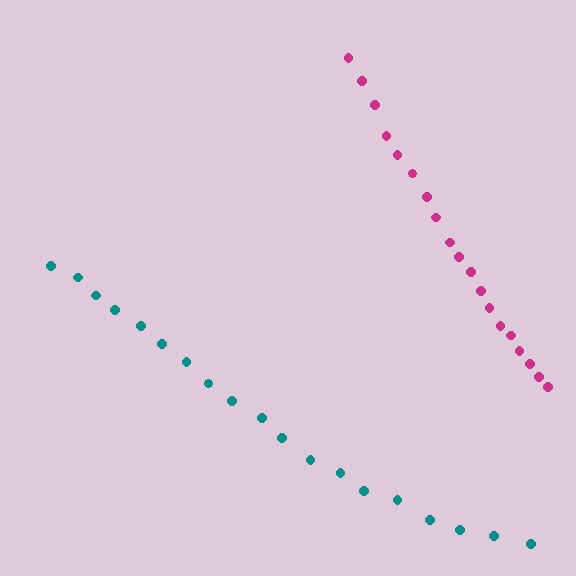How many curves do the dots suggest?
There are 2 distinct paths.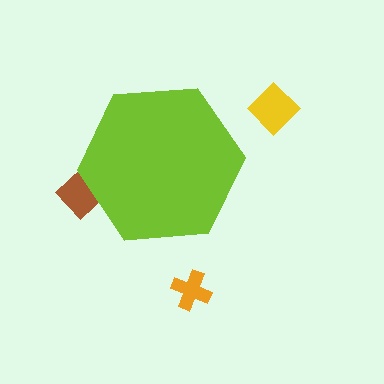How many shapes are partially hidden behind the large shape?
1 shape is partially hidden.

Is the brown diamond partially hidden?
Yes, the brown diamond is partially hidden behind the lime hexagon.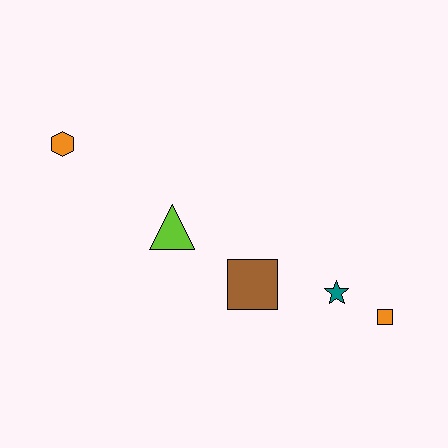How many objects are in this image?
There are 5 objects.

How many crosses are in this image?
There are no crosses.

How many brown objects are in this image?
There is 1 brown object.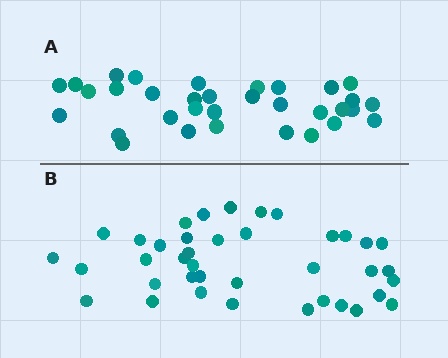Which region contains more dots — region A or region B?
Region B (the bottom region) has more dots.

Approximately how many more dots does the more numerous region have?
Region B has about 6 more dots than region A.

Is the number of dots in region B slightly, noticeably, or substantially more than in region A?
Region B has only slightly more — the two regions are fairly close. The ratio is roughly 1.2 to 1.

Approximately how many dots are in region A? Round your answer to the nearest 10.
About 30 dots. (The exact count is 33, which rounds to 30.)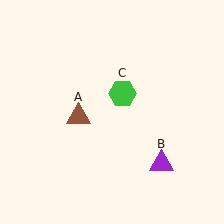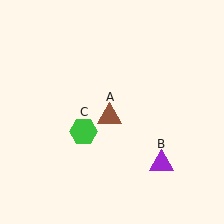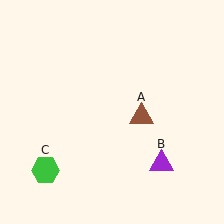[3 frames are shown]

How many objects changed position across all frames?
2 objects changed position: brown triangle (object A), green hexagon (object C).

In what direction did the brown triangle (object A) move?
The brown triangle (object A) moved right.